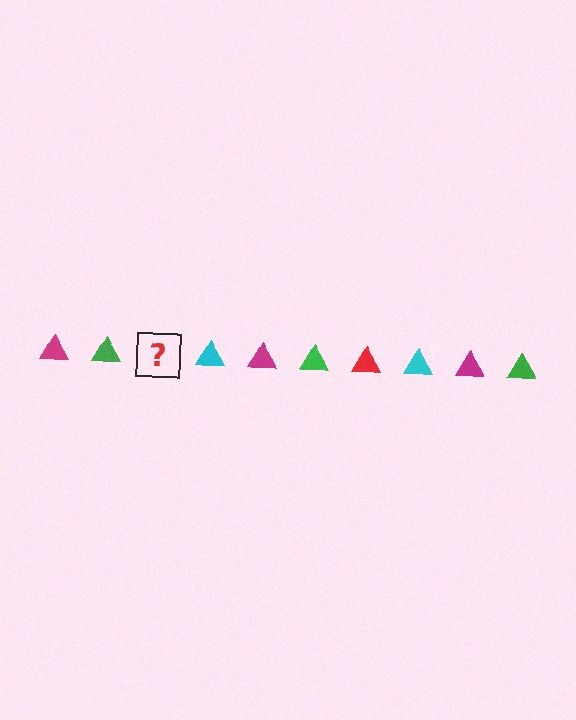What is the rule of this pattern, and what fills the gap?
The rule is that the pattern cycles through magenta, green, red, cyan triangles. The gap should be filled with a red triangle.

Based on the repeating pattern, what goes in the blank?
The blank should be a red triangle.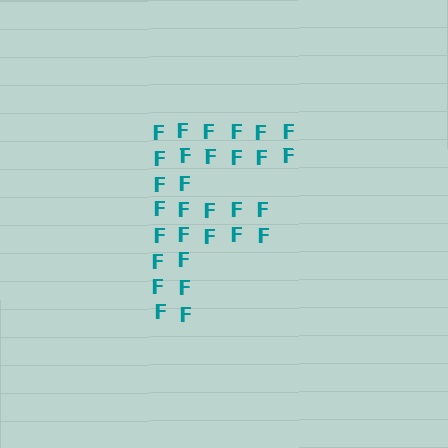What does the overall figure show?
The overall figure shows the letter F.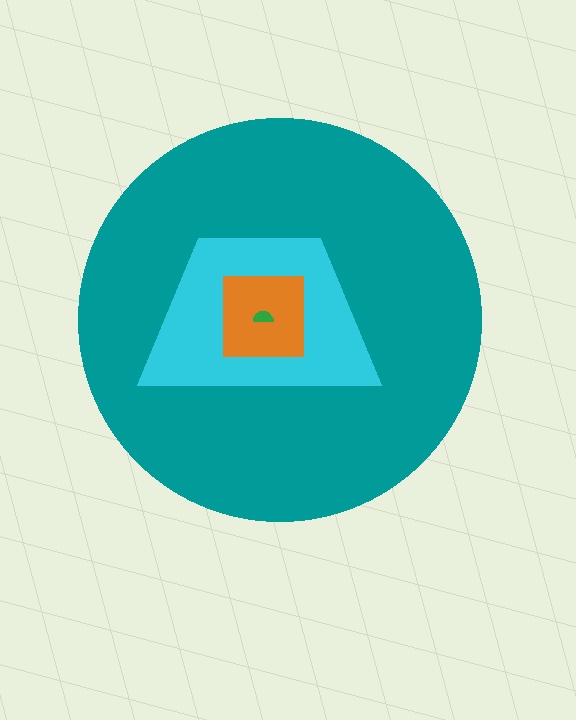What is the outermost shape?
The teal circle.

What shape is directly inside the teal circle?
The cyan trapezoid.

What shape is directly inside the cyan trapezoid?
The orange square.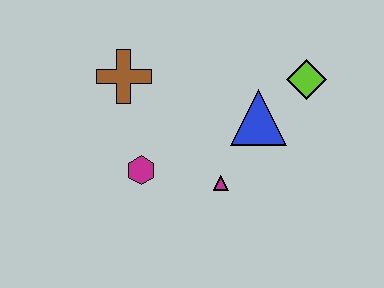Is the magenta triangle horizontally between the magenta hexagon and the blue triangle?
Yes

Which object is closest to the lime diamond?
The blue triangle is closest to the lime diamond.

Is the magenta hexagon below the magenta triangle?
No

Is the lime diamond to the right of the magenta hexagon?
Yes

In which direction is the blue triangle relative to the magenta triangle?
The blue triangle is above the magenta triangle.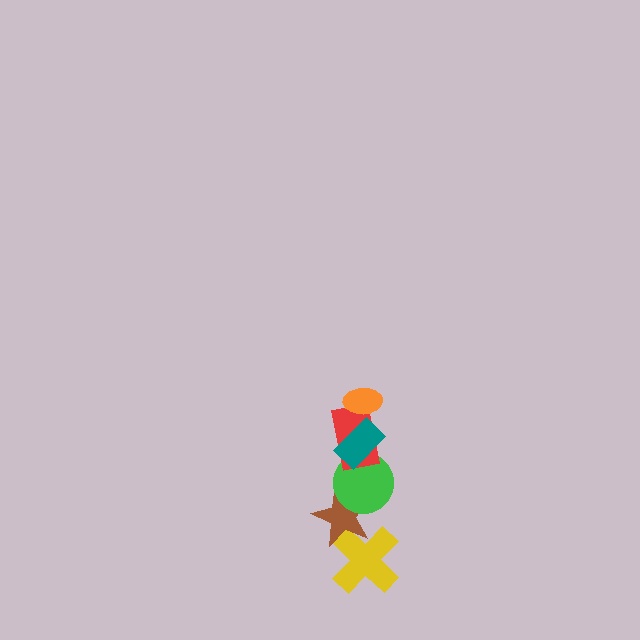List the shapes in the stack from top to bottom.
From top to bottom: the orange ellipse, the teal rectangle, the red rectangle, the green circle, the brown star, the yellow cross.